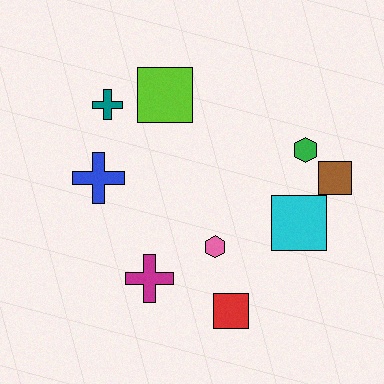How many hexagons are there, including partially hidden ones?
There are 2 hexagons.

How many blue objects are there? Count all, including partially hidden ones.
There is 1 blue object.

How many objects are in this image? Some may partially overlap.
There are 9 objects.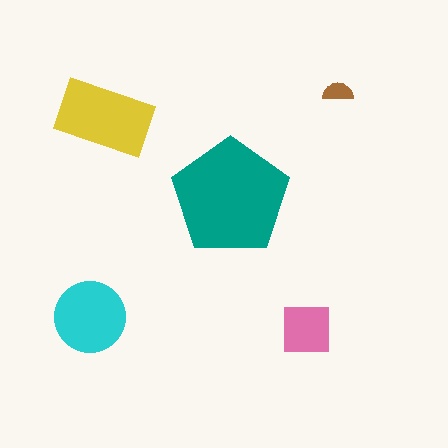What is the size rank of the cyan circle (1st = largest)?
3rd.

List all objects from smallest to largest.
The brown semicircle, the pink square, the cyan circle, the yellow rectangle, the teal pentagon.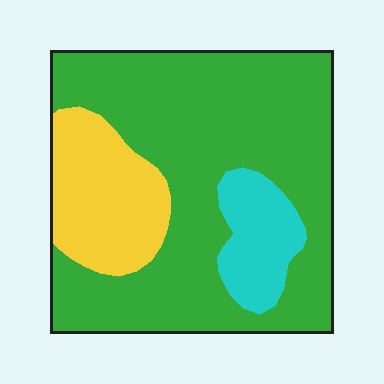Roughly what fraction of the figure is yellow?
Yellow covers about 20% of the figure.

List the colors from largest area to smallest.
From largest to smallest: green, yellow, cyan.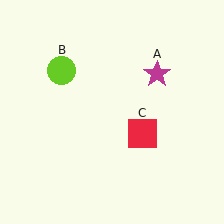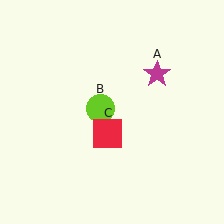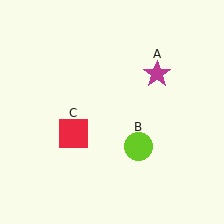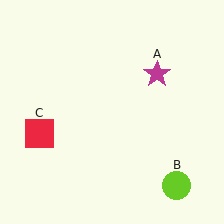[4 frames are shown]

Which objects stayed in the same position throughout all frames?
Magenta star (object A) remained stationary.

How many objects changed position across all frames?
2 objects changed position: lime circle (object B), red square (object C).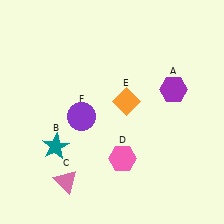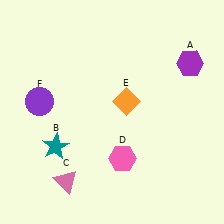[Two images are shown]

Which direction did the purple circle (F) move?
The purple circle (F) moved left.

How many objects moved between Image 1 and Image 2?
2 objects moved between the two images.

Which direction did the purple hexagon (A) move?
The purple hexagon (A) moved up.